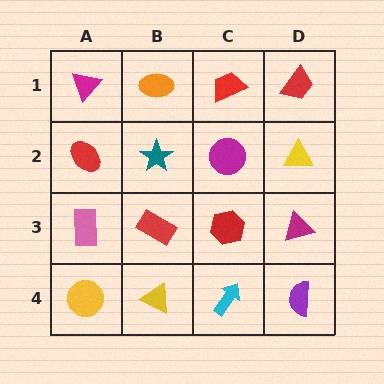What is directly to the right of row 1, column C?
A red trapezoid.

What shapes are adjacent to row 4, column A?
A pink rectangle (row 3, column A), a yellow triangle (row 4, column B).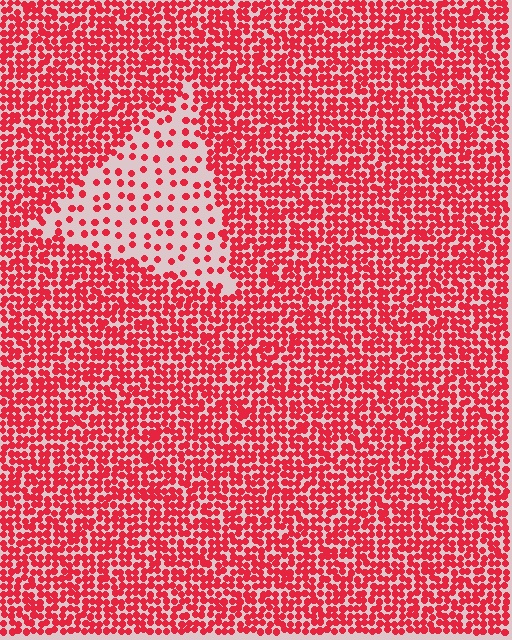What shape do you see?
I see a triangle.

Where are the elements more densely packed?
The elements are more densely packed outside the triangle boundary.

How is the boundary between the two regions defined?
The boundary is defined by a change in element density (approximately 2.9x ratio). All elements are the same color, size, and shape.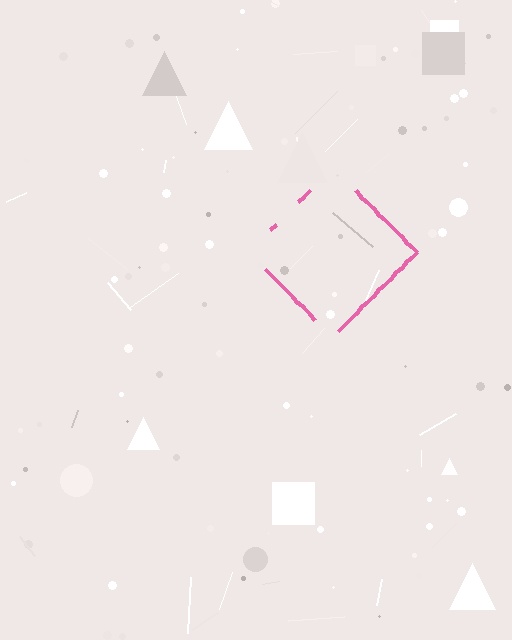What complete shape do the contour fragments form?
The contour fragments form a diamond.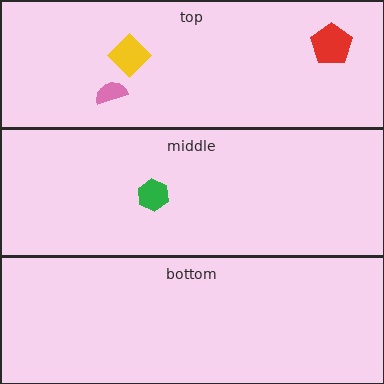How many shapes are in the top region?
3.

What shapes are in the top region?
The yellow diamond, the pink semicircle, the red pentagon.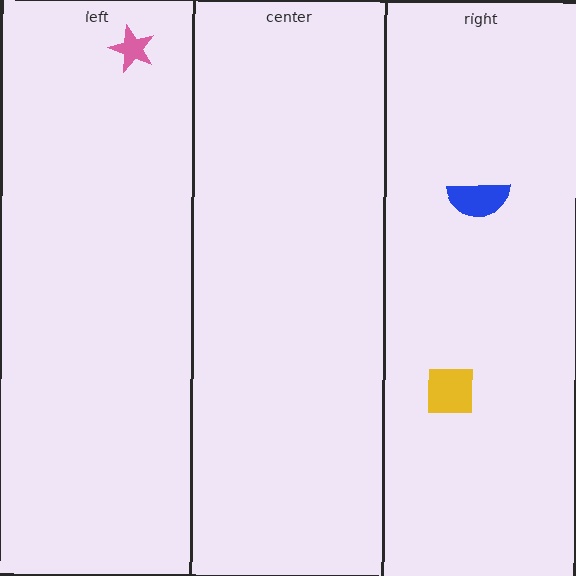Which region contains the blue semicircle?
The right region.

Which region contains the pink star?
The left region.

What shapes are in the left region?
The pink star.